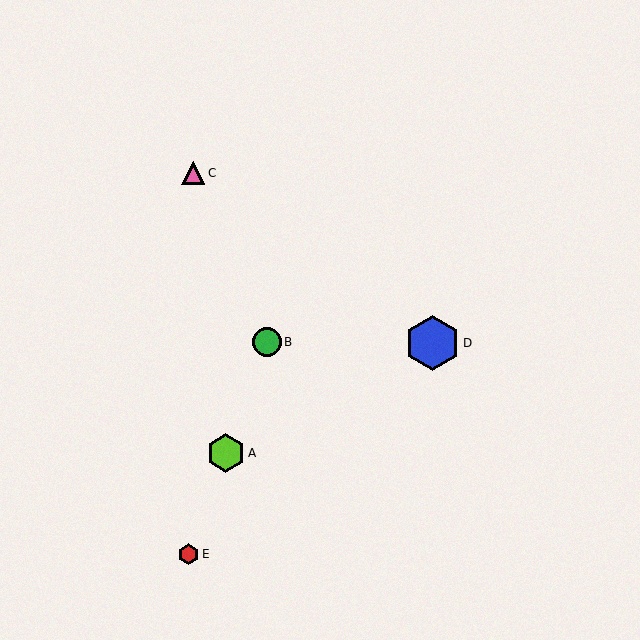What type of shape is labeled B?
Shape B is a green circle.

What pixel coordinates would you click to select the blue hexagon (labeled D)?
Click at (433, 343) to select the blue hexagon D.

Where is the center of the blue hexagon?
The center of the blue hexagon is at (433, 343).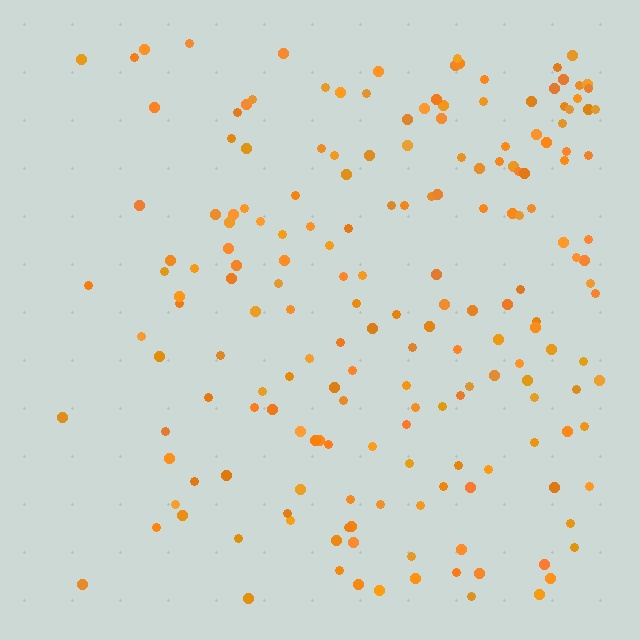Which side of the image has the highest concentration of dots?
The right.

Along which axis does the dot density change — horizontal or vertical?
Horizontal.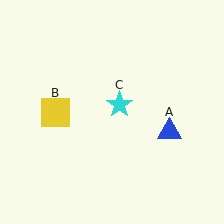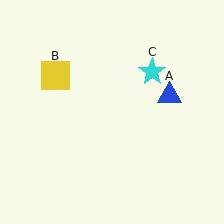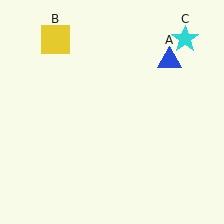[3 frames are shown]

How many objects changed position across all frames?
3 objects changed position: blue triangle (object A), yellow square (object B), cyan star (object C).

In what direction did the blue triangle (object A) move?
The blue triangle (object A) moved up.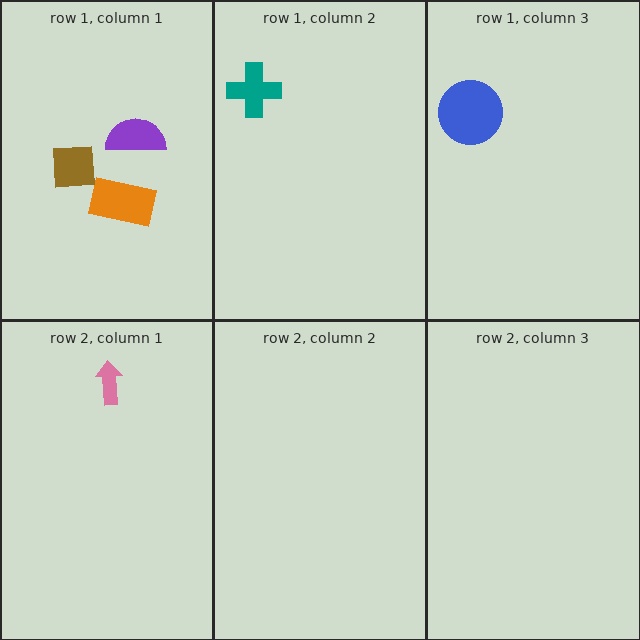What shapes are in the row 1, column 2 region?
The teal cross.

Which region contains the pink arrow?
The row 2, column 1 region.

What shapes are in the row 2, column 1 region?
The pink arrow.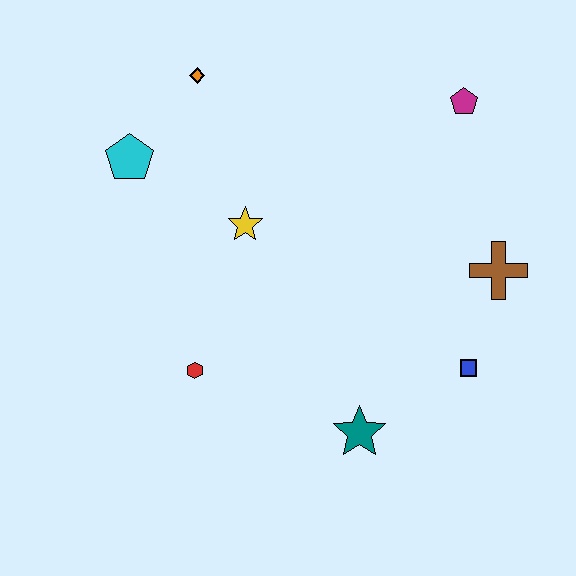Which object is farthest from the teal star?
The orange diamond is farthest from the teal star.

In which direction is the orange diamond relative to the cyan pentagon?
The orange diamond is above the cyan pentagon.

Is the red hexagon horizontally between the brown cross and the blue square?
No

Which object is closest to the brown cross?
The blue square is closest to the brown cross.